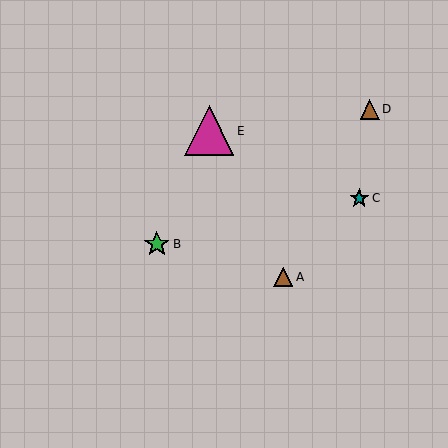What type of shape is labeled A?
Shape A is a brown triangle.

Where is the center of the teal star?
The center of the teal star is at (359, 198).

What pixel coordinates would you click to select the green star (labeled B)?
Click at (157, 244) to select the green star B.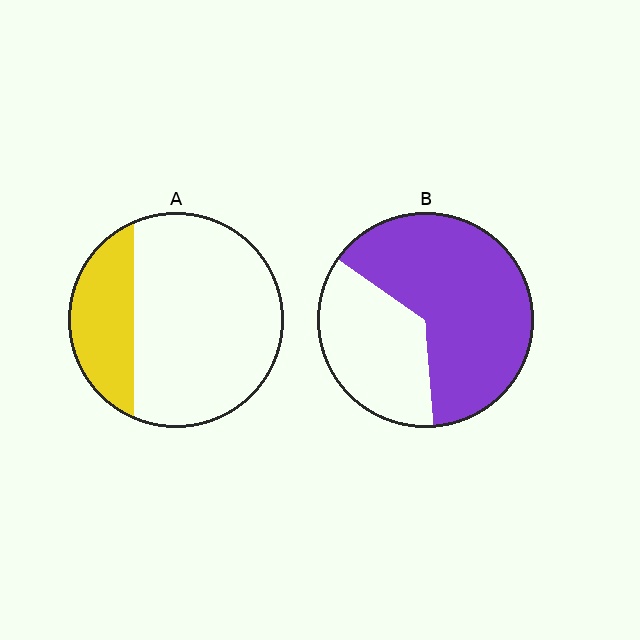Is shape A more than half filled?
No.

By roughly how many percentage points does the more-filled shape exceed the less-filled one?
By roughly 40 percentage points (B over A).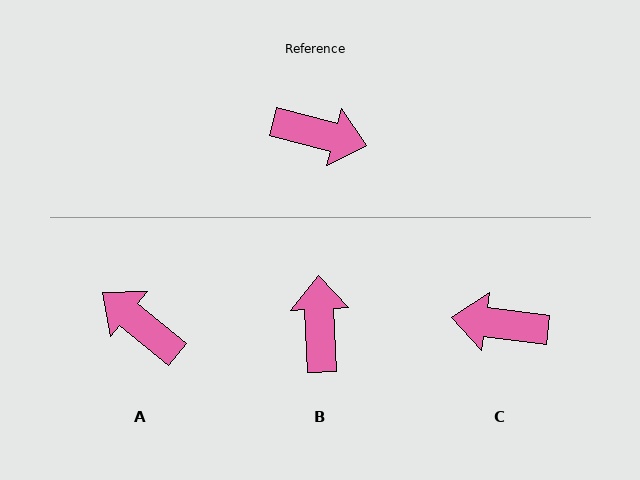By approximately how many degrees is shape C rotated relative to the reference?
Approximately 173 degrees clockwise.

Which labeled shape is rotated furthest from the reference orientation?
C, about 173 degrees away.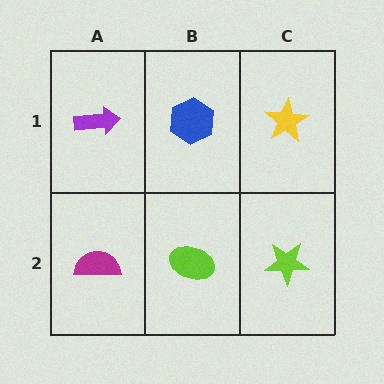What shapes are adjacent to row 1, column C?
A lime star (row 2, column C), a blue hexagon (row 1, column B).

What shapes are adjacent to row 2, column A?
A purple arrow (row 1, column A), a lime ellipse (row 2, column B).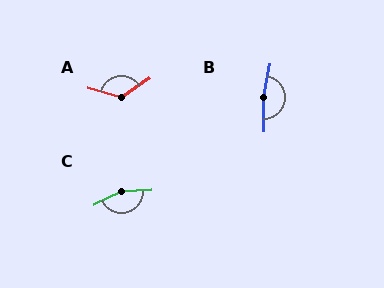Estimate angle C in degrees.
Approximately 157 degrees.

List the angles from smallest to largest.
A (130°), C (157°), B (170°).